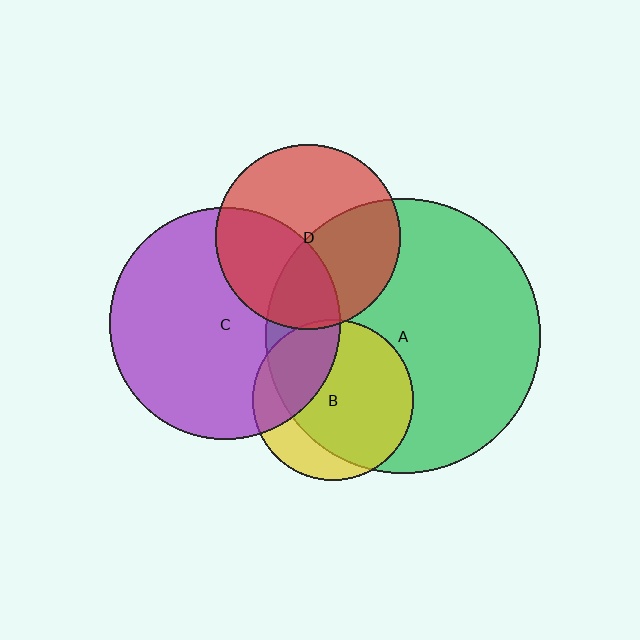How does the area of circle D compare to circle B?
Approximately 1.3 times.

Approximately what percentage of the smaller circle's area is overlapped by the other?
Approximately 40%.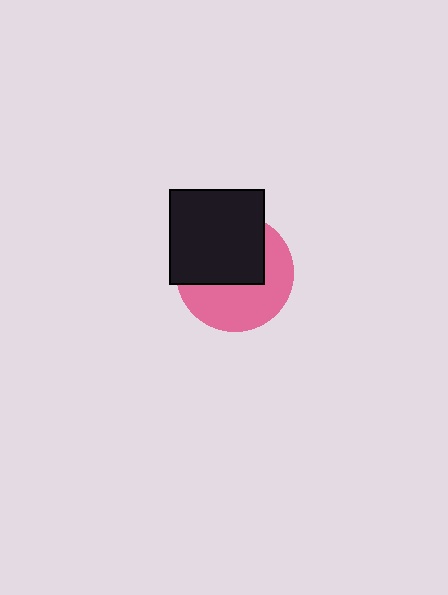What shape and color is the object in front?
The object in front is a black square.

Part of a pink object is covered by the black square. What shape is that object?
It is a circle.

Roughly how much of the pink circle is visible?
About half of it is visible (roughly 49%).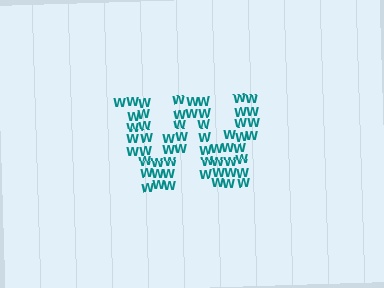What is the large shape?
The large shape is the letter W.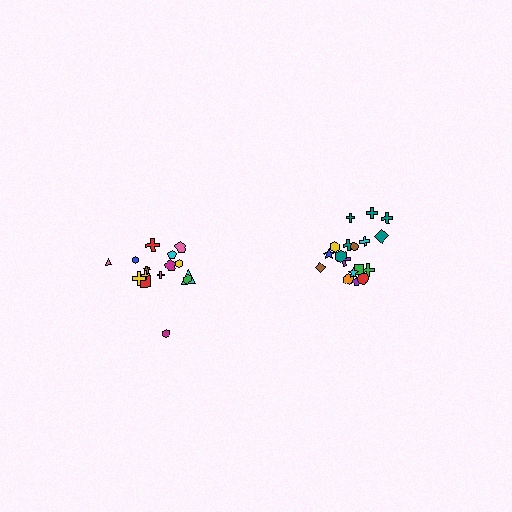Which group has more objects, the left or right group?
The right group.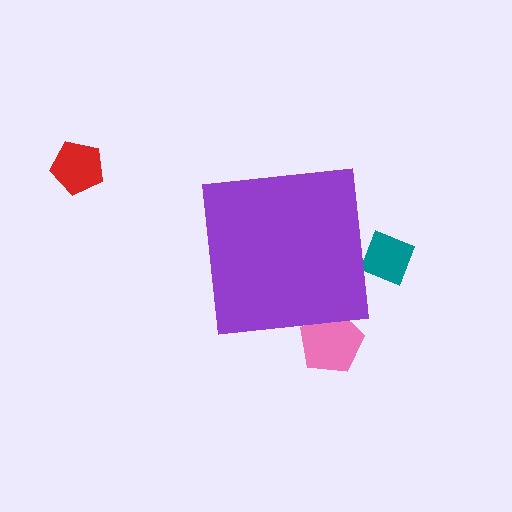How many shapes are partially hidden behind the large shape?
2 shapes are partially hidden.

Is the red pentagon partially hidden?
No, the red pentagon is fully visible.